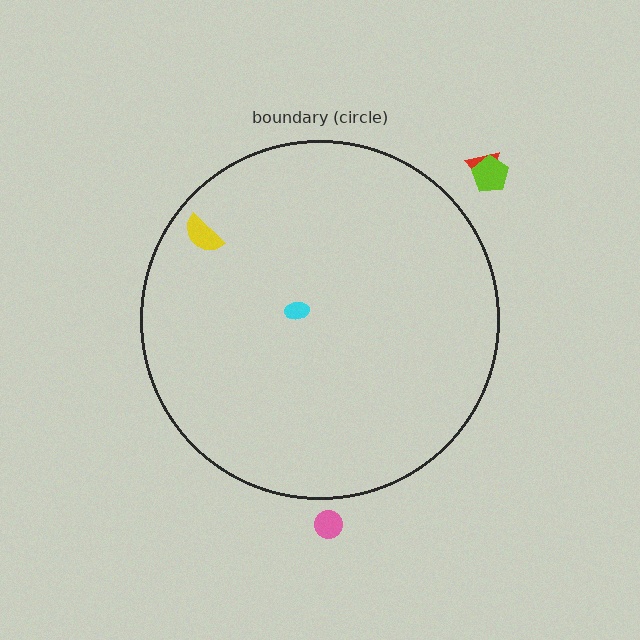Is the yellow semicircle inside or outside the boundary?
Inside.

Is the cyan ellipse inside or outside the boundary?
Inside.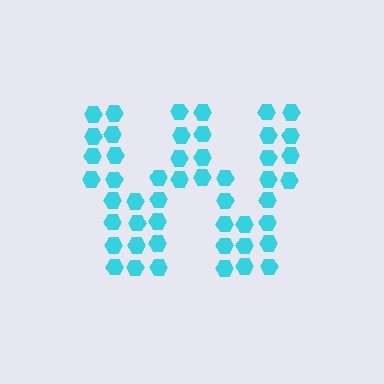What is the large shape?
The large shape is the letter W.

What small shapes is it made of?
It is made of small hexagons.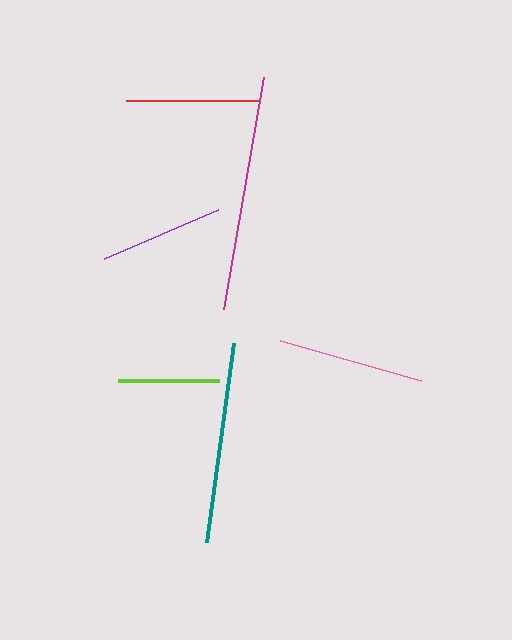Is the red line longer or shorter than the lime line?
The red line is longer than the lime line.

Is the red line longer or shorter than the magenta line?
The magenta line is longer than the red line.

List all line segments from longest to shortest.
From longest to shortest: magenta, teal, pink, red, purple, lime.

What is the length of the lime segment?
The lime segment is approximately 101 pixels long.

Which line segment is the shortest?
The lime line is the shortest at approximately 101 pixels.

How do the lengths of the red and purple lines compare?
The red and purple lines are approximately the same length.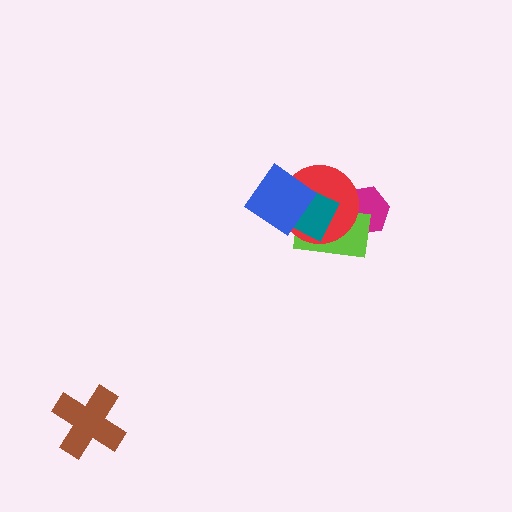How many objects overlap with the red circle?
4 objects overlap with the red circle.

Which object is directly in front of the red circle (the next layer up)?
The teal diamond is directly in front of the red circle.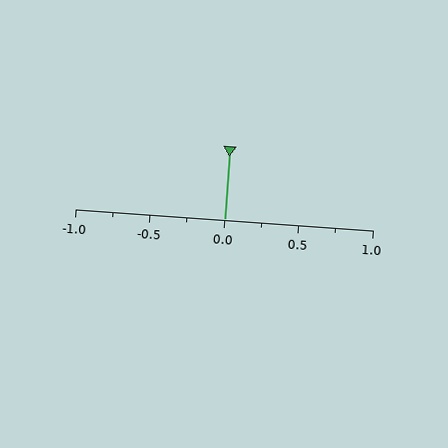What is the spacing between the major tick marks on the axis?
The major ticks are spaced 0.5 apart.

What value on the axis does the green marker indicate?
The marker indicates approximately 0.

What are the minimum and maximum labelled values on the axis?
The axis runs from -1.0 to 1.0.